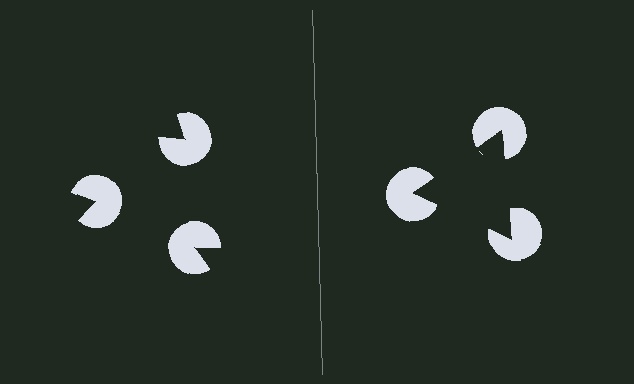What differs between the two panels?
The pac-man discs are positioned identically on both sides; only the wedge orientations differ. On the right they align to a triangle; on the left they are misaligned.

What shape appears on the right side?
An illusory triangle.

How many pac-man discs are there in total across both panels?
6 — 3 on each side.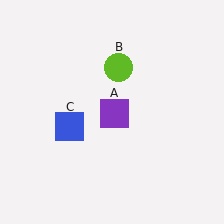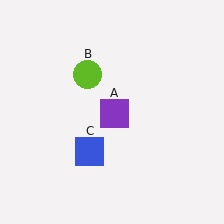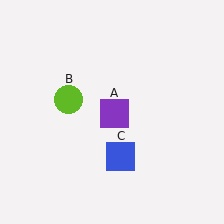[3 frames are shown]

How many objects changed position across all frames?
2 objects changed position: lime circle (object B), blue square (object C).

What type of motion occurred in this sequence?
The lime circle (object B), blue square (object C) rotated counterclockwise around the center of the scene.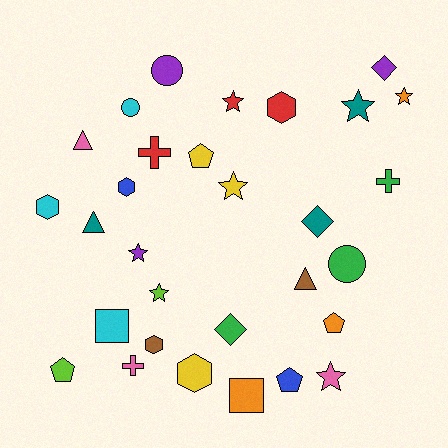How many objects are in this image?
There are 30 objects.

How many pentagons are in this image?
There are 4 pentagons.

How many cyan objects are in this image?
There are 3 cyan objects.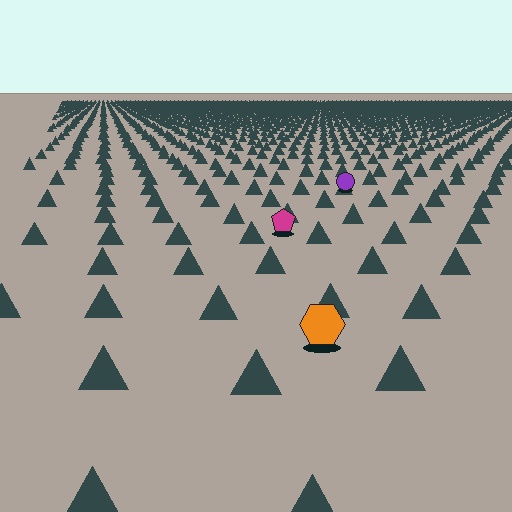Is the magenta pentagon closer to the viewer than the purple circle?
Yes. The magenta pentagon is closer — you can tell from the texture gradient: the ground texture is coarser near it.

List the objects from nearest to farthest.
From nearest to farthest: the orange hexagon, the magenta pentagon, the purple circle.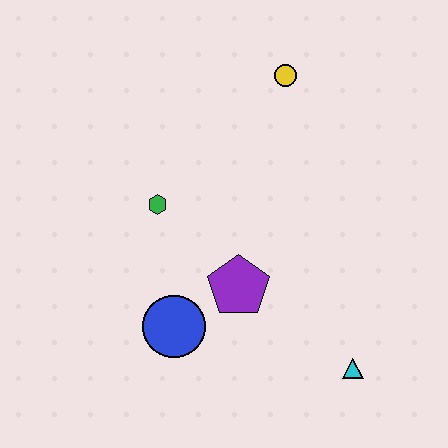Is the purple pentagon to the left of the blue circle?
No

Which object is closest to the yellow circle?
The green hexagon is closest to the yellow circle.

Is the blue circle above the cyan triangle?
Yes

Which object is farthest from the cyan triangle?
The yellow circle is farthest from the cyan triangle.